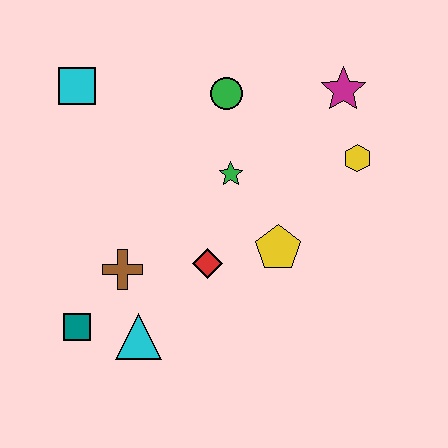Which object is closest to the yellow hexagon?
The magenta star is closest to the yellow hexagon.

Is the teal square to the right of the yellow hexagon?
No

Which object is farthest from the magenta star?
The teal square is farthest from the magenta star.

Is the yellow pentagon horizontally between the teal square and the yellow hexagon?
Yes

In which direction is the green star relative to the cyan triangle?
The green star is above the cyan triangle.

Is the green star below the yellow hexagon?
Yes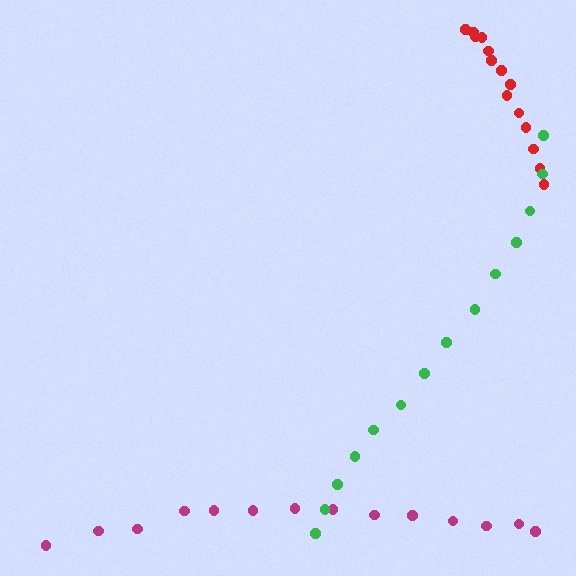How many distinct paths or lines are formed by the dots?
There are 3 distinct paths.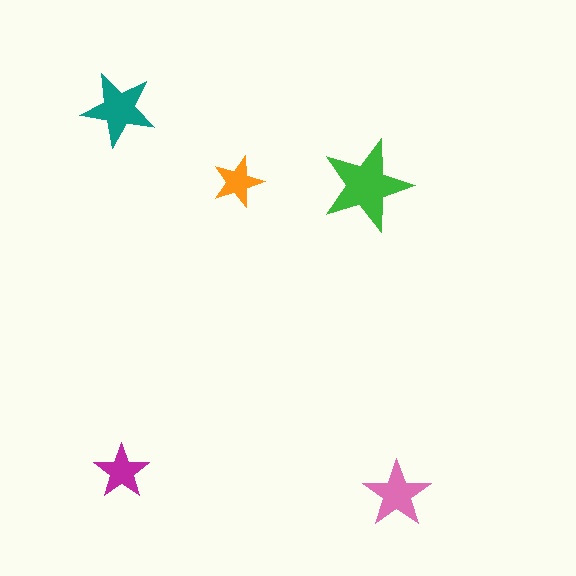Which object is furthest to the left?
The teal star is leftmost.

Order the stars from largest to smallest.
the green one, the teal one, the pink one, the magenta one, the orange one.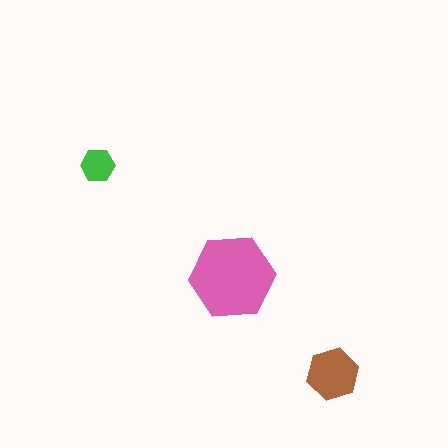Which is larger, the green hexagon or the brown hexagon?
The brown one.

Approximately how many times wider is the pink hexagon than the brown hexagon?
About 1.5 times wider.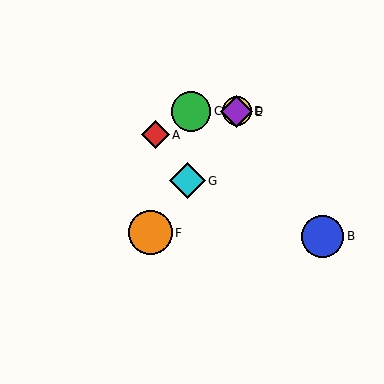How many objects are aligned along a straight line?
4 objects (D, E, F, G) are aligned along a straight line.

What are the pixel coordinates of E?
Object E is at (236, 112).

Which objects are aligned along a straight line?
Objects D, E, F, G are aligned along a straight line.